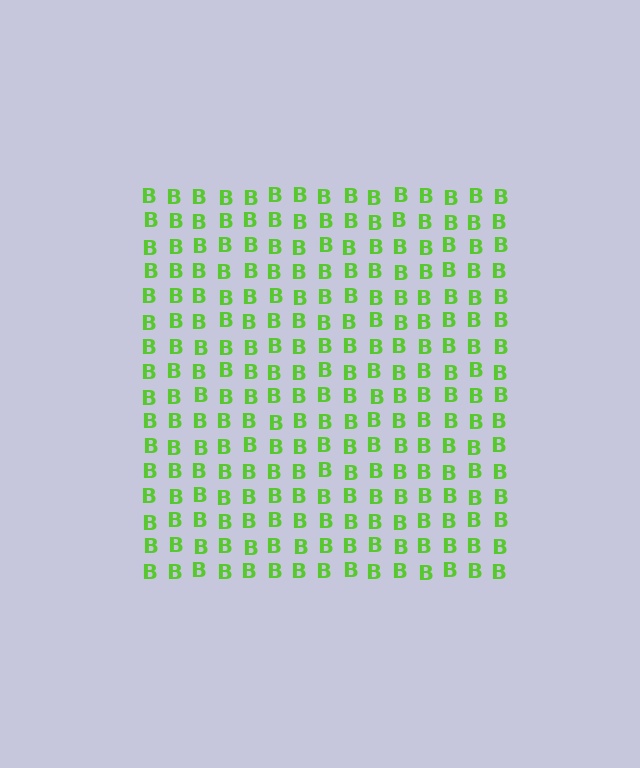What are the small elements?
The small elements are letter B's.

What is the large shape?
The large shape is a square.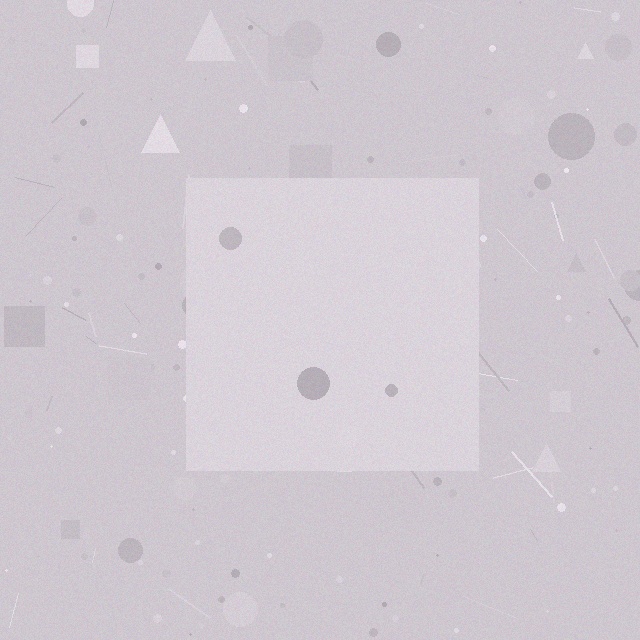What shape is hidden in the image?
A square is hidden in the image.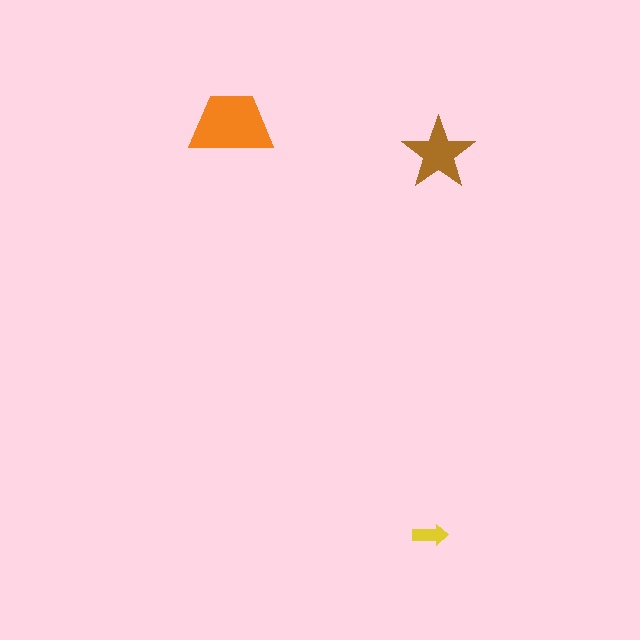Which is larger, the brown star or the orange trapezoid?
The orange trapezoid.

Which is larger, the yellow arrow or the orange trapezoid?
The orange trapezoid.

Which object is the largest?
The orange trapezoid.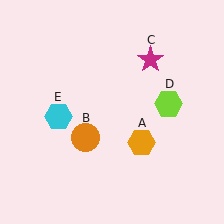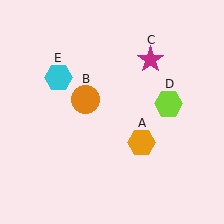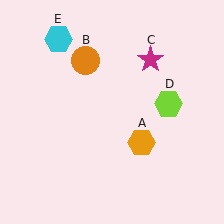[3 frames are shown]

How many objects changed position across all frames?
2 objects changed position: orange circle (object B), cyan hexagon (object E).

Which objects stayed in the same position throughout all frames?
Orange hexagon (object A) and magenta star (object C) and lime hexagon (object D) remained stationary.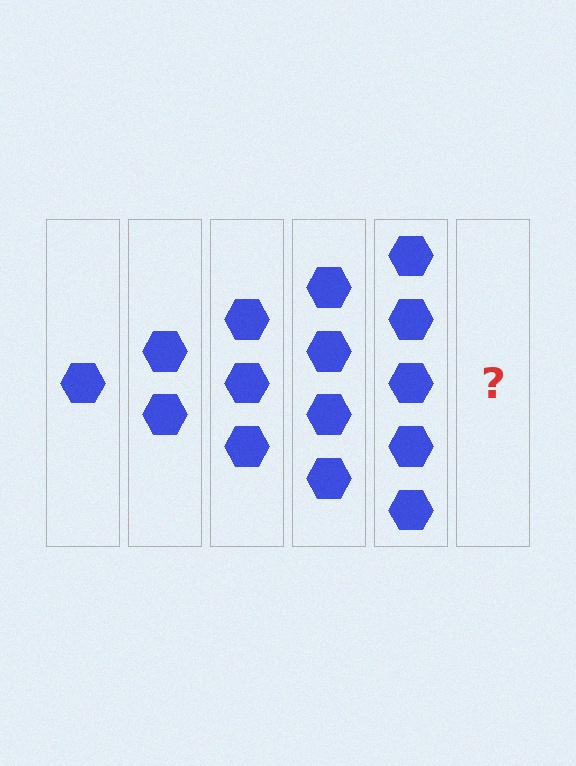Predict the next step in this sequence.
The next step is 6 hexagons.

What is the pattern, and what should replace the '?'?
The pattern is that each step adds one more hexagon. The '?' should be 6 hexagons.